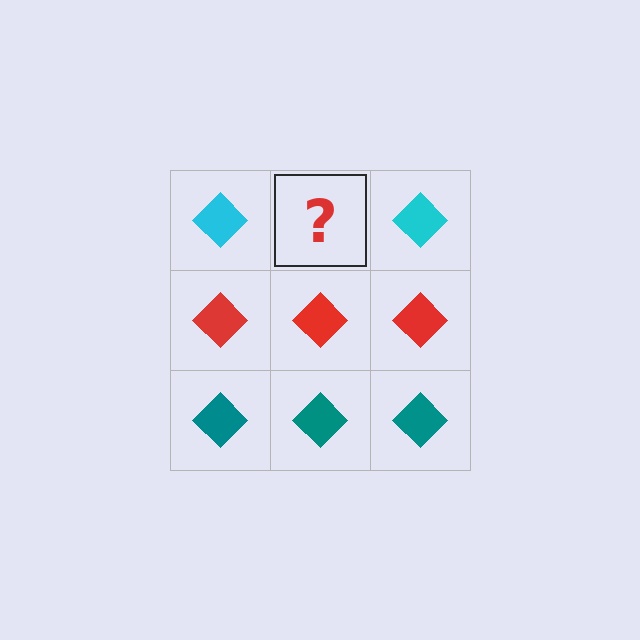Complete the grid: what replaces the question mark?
The question mark should be replaced with a cyan diamond.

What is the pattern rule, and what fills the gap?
The rule is that each row has a consistent color. The gap should be filled with a cyan diamond.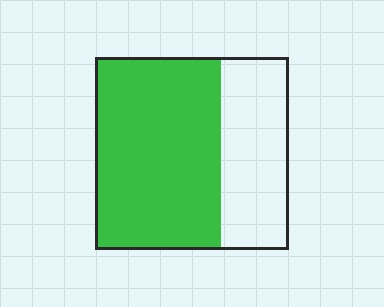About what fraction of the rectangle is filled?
About two thirds (2/3).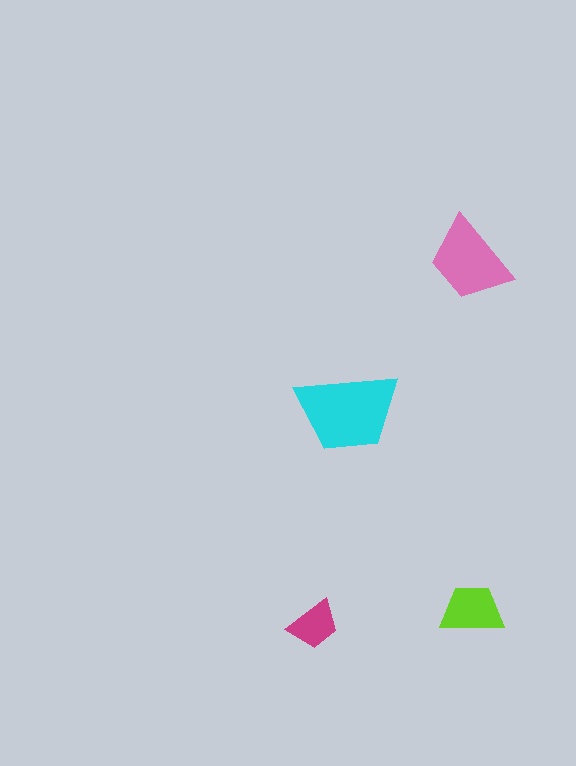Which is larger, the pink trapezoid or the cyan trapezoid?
The cyan one.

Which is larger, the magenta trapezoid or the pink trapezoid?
The pink one.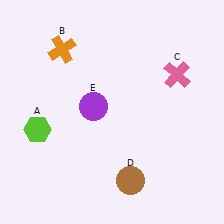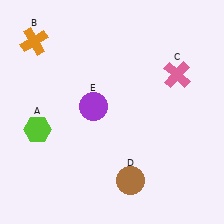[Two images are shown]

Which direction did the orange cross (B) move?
The orange cross (B) moved left.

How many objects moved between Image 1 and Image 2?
1 object moved between the two images.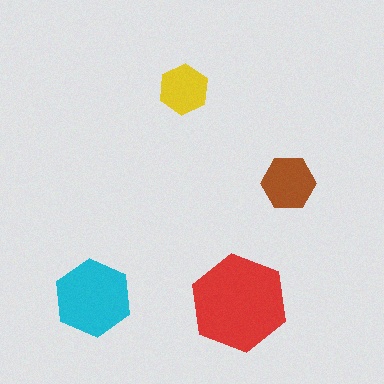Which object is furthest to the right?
The brown hexagon is rightmost.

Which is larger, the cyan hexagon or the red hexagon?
The red one.